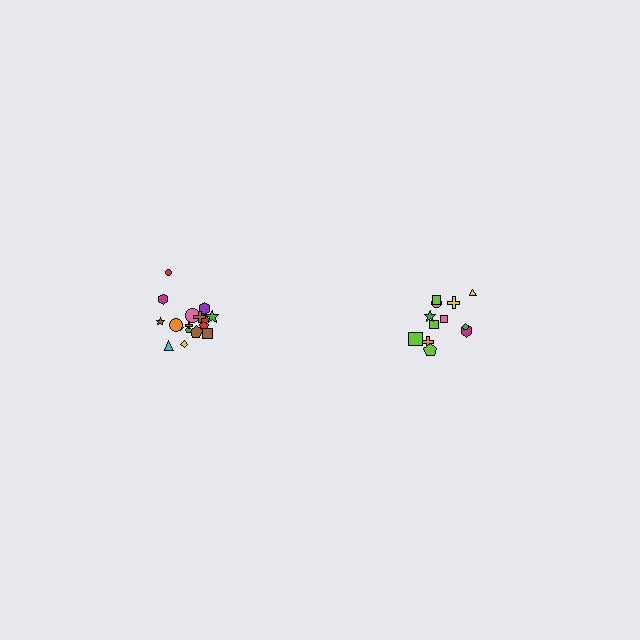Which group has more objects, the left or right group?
The left group.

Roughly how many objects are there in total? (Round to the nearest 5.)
Roughly 30 objects in total.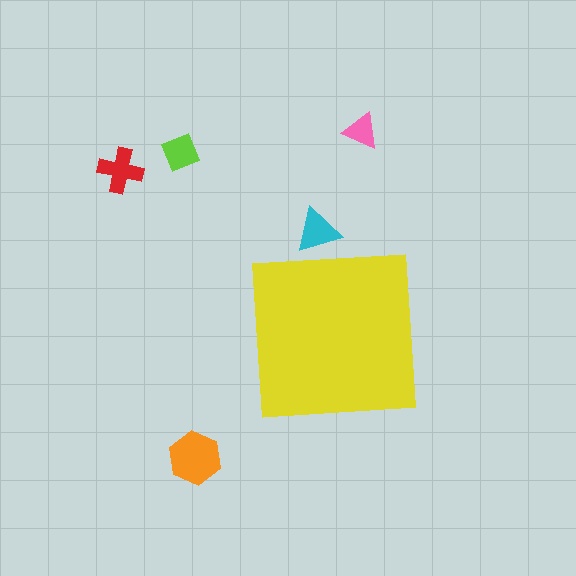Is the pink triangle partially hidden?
No, the pink triangle is fully visible.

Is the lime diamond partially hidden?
No, the lime diamond is fully visible.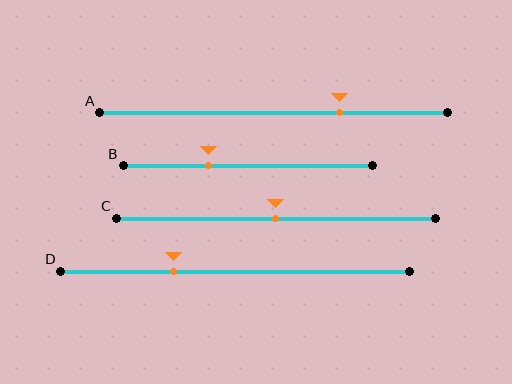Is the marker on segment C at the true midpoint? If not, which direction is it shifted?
Yes, the marker on segment C is at the true midpoint.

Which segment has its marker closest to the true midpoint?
Segment C has its marker closest to the true midpoint.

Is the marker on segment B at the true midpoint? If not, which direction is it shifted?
No, the marker on segment B is shifted to the left by about 16% of the segment length.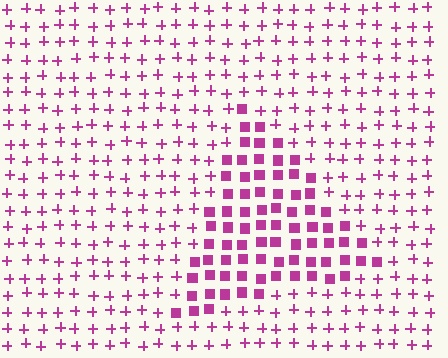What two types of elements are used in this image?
The image uses squares inside the triangle region and plus signs outside it.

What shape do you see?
I see a triangle.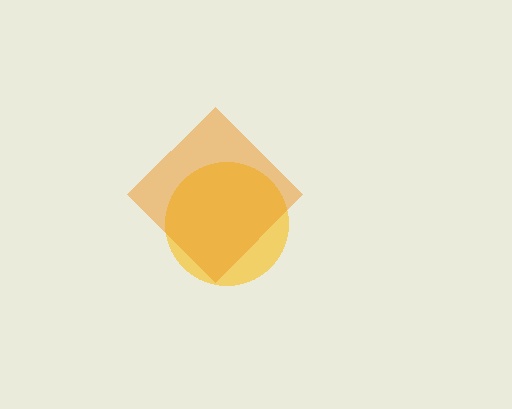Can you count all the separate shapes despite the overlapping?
Yes, there are 2 separate shapes.